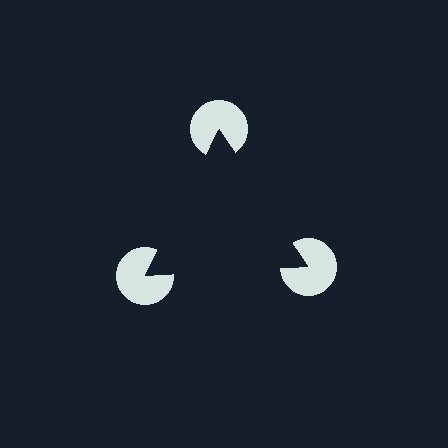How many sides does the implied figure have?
3 sides.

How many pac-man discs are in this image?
There are 3 — one at each vertex of the illusory triangle.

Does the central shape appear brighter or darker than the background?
It typically appears slightly darker than the background, even though no actual brightness change is drawn.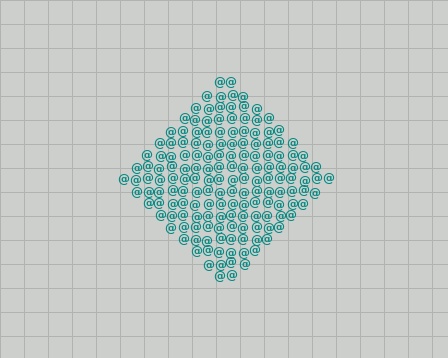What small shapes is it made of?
It is made of small at signs.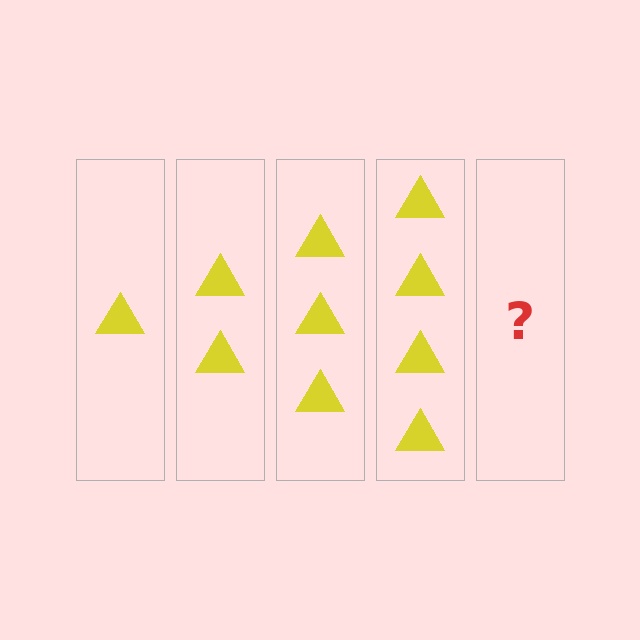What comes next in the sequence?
The next element should be 5 triangles.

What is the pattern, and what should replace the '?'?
The pattern is that each step adds one more triangle. The '?' should be 5 triangles.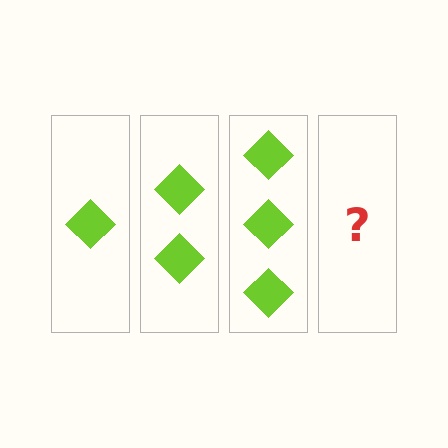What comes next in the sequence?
The next element should be 4 diamonds.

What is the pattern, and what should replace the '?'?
The pattern is that each step adds one more diamond. The '?' should be 4 diamonds.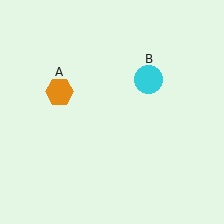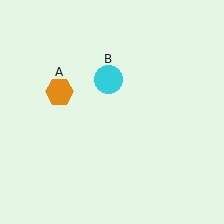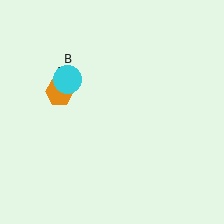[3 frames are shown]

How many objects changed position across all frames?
1 object changed position: cyan circle (object B).